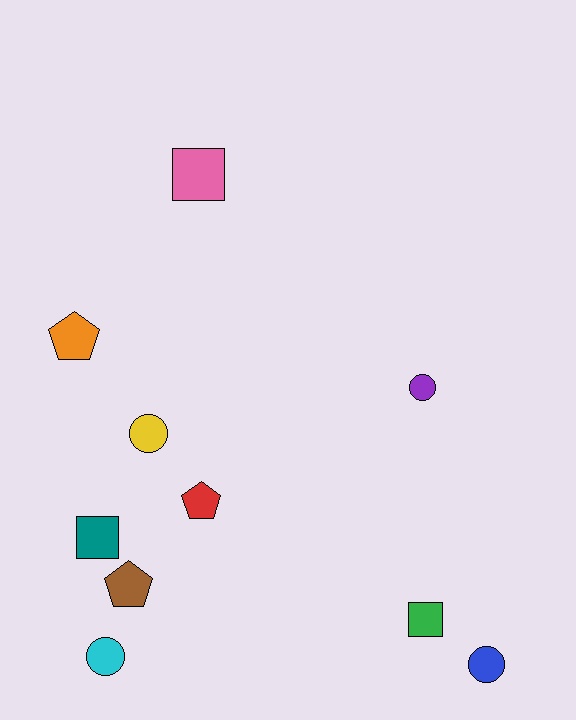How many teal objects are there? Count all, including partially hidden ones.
There is 1 teal object.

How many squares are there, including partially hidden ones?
There are 3 squares.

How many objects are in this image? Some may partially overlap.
There are 10 objects.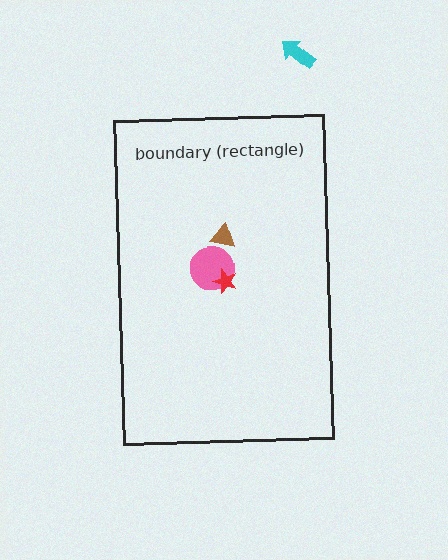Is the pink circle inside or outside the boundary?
Inside.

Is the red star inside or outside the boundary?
Inside.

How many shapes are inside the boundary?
3 inside, 1 outside.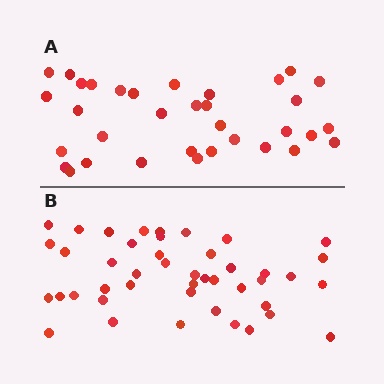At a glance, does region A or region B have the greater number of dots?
Region B (the bottom region) has more dots.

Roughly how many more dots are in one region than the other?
Region B has roughly 10 or so more dots than region A.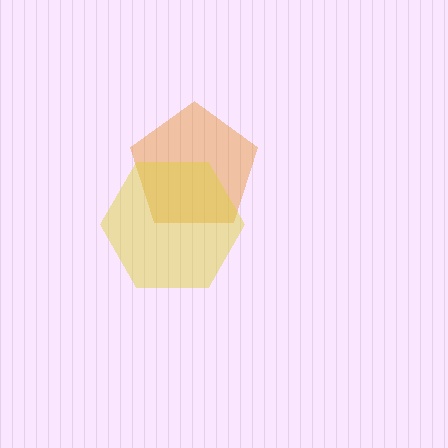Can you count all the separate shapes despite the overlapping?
Yes, there are 2 separate shapes.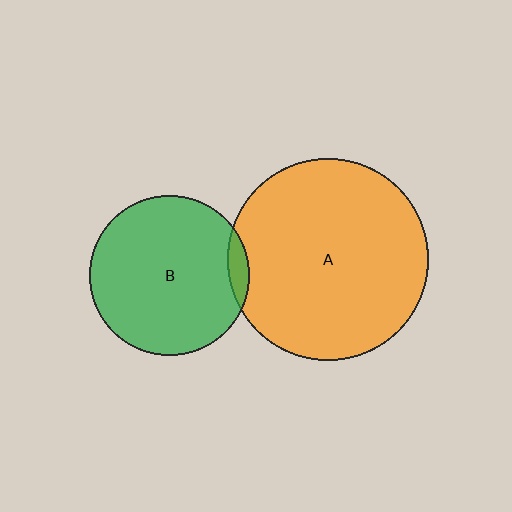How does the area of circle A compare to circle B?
Approximately 1.6 times.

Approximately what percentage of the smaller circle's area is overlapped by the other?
Approximately 5%.